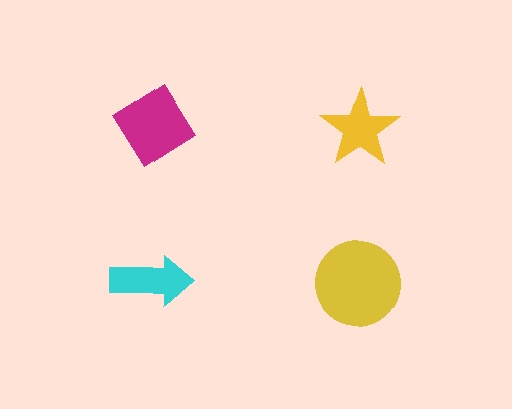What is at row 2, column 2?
A yellow circle.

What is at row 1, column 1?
A magenta diamond.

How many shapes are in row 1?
2 shapes.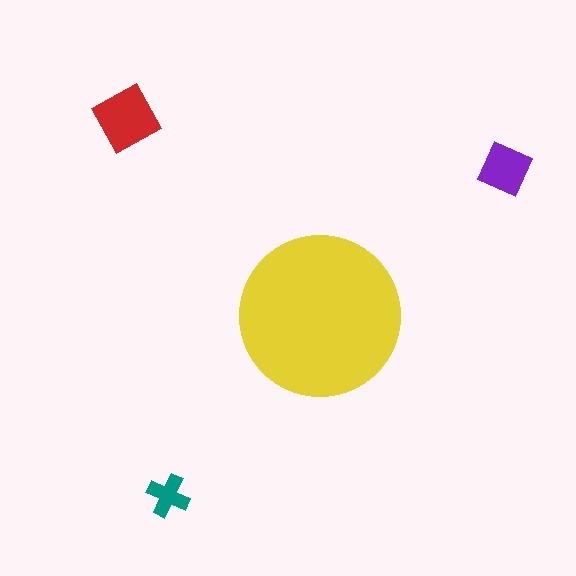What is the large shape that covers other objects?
A yellow circle.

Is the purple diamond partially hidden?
No, the purple diamond is fully visible.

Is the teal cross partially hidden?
No, the teal cross is fully visible.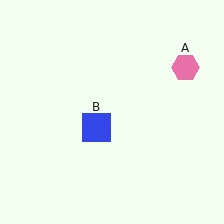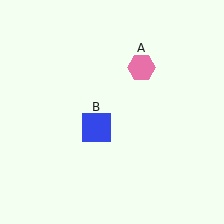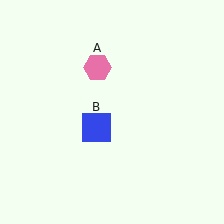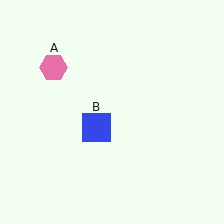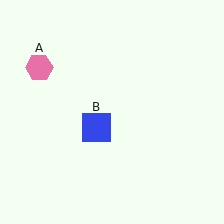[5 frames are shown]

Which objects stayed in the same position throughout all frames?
Blue square (object B) remained stationary.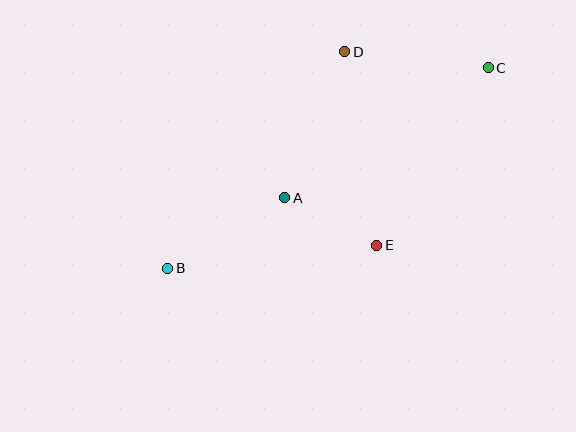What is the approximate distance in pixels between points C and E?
The distance between C and E is approximately 210 pixels.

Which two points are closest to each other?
Points A and E are closest to each other.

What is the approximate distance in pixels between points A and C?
The distance between A and C is approximately 241 pixels.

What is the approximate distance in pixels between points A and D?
The distance between A and D is approximately 158 pixels.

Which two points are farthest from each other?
Points B and C are farthest from each other.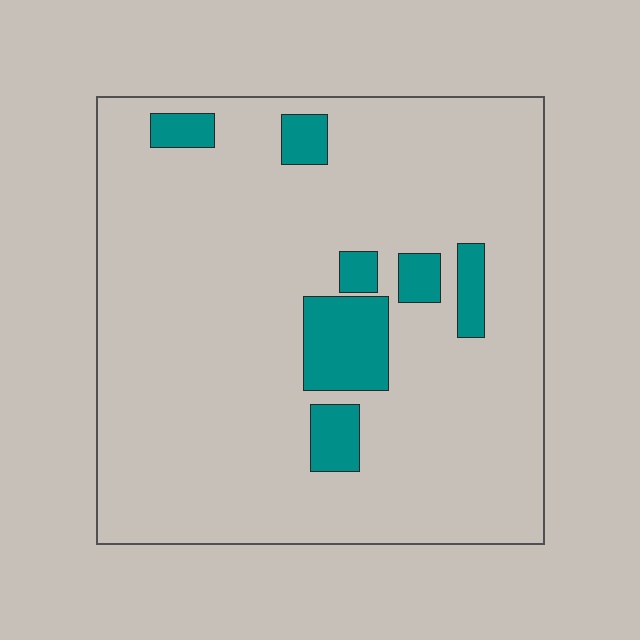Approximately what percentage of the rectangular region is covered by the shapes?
Approximately 10%.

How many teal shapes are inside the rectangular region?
7.